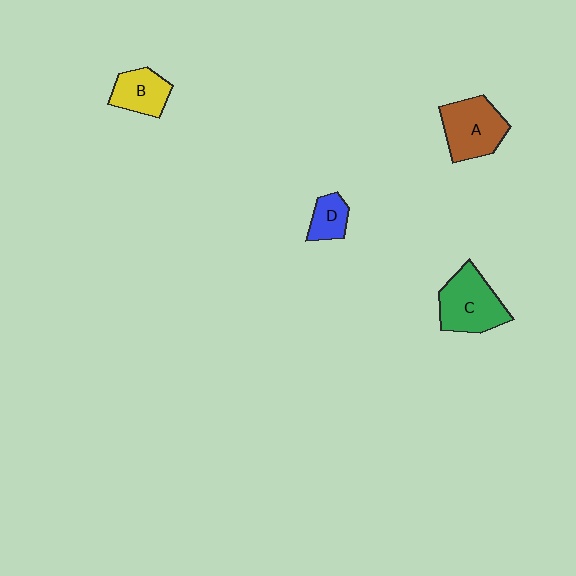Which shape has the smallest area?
Shape D (blue).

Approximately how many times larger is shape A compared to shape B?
Approximately 1.5 times.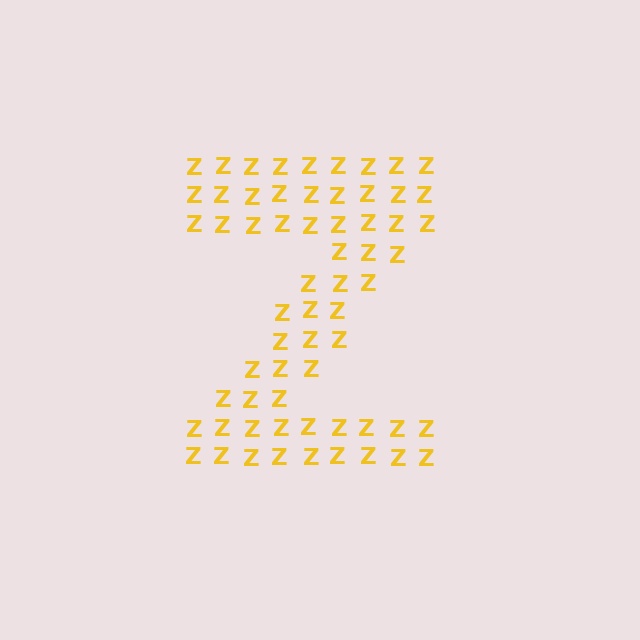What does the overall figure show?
The overall figure shows the letter Z.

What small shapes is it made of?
It is made of small letter Z's.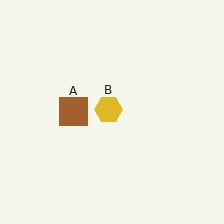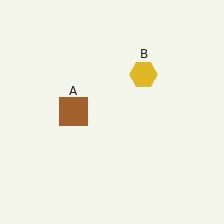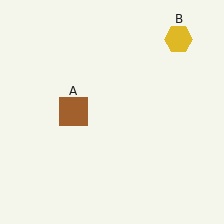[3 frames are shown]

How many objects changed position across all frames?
1 object changed position: yellow hexagon (object B).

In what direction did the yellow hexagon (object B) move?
The yellow hexagon (object B) moved up and to the right.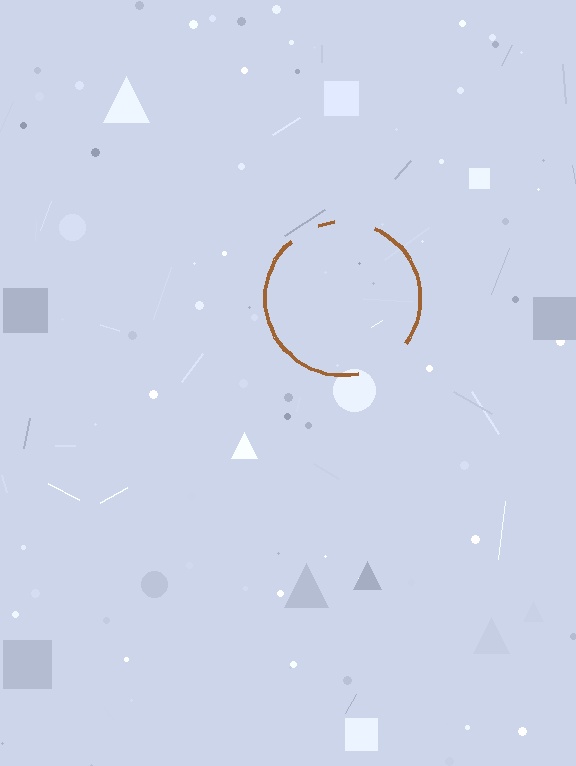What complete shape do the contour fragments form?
The contour fragments form a circle.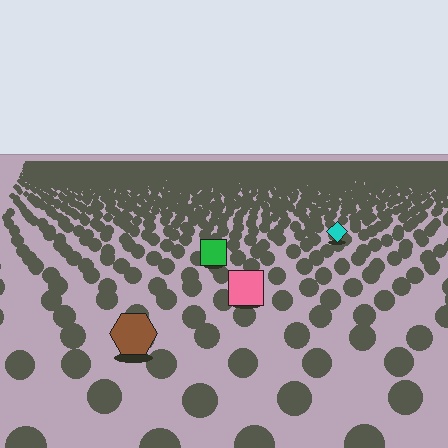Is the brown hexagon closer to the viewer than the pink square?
Yes. The brown hexagon is closer — you can tell from the texture gradient: the ground texture is coarser near it.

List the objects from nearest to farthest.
From nearest to farthest: the brown hexagon, the pink square, the green square, the cyan diamond.